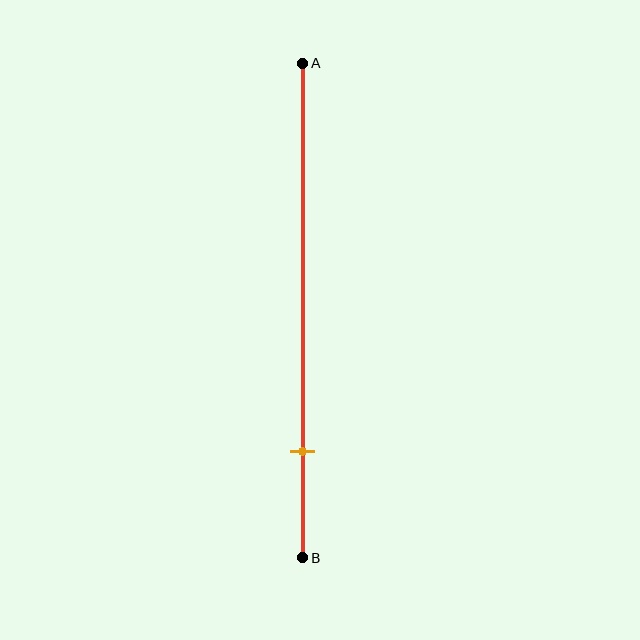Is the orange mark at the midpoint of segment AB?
No, the mark is at about 80% from A, not at the 50% midpoint.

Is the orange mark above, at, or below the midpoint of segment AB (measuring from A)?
The orange mark is below the midpoint of segment AB.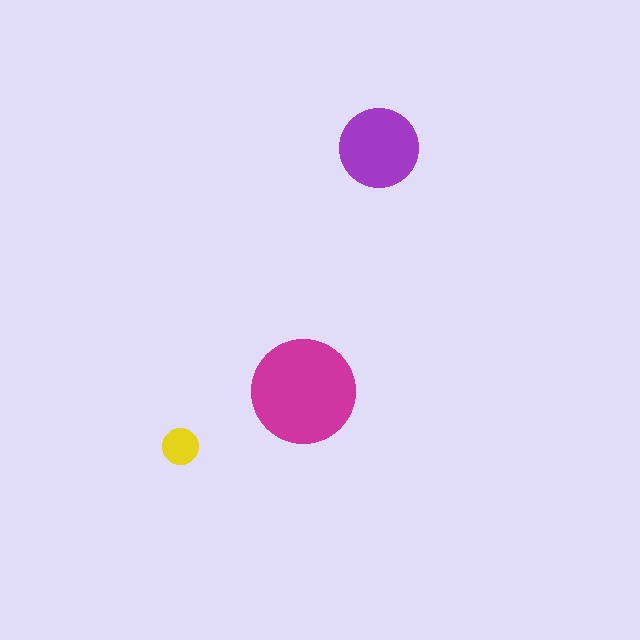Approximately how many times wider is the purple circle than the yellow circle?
About 2 times wider.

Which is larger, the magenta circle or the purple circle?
The magenta one.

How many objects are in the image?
There are 3 objects in the image.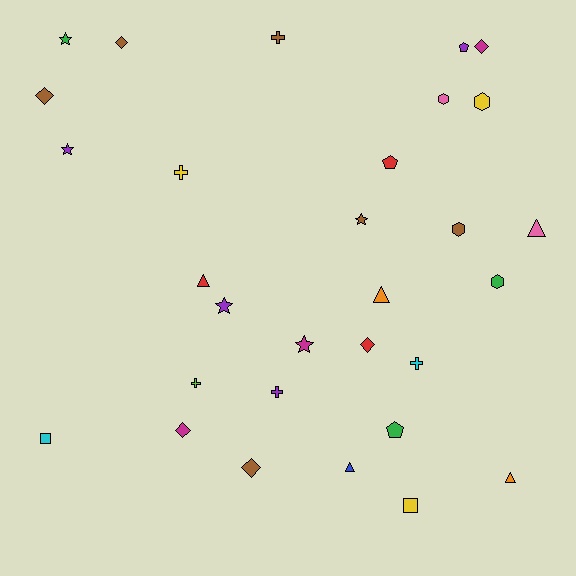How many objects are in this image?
There are 30 objects.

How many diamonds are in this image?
There are 6 diamonds.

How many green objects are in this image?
There are 3 green objects.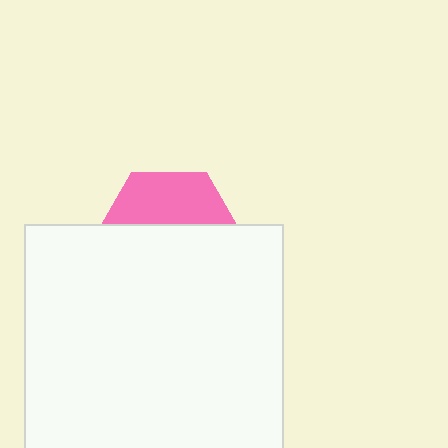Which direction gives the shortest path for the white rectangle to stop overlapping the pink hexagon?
Moving down gives the shortest separation.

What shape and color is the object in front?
The object in front is a white rectangle.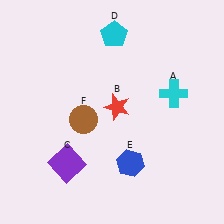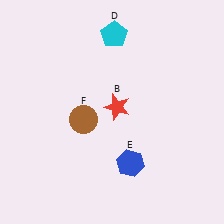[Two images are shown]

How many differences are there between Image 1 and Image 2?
There are 2 differences between the two images.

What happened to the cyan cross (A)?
The cyan cross (A) was removed in Image 2. It was in the top-right area of Image 1.